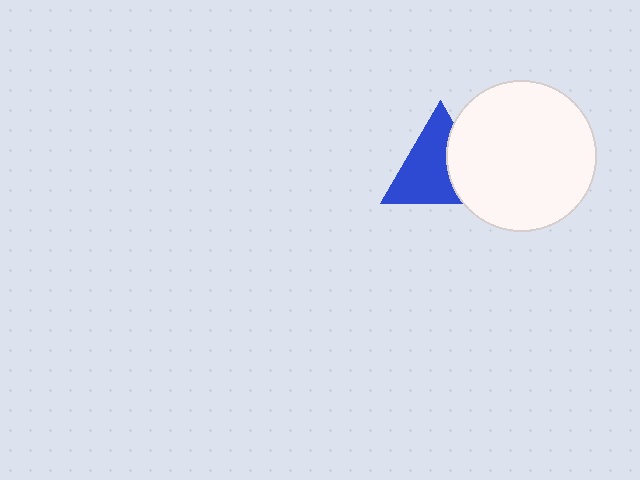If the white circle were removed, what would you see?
You would see the complete blue triangle.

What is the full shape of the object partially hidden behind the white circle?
The partially hidden object is a blue triangle.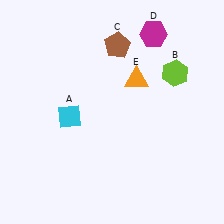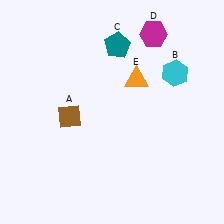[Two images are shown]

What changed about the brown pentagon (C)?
In Image 1, C is brown. In Image 2, it changed to teal.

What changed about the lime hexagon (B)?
In Image 1, B is lime. In Image 2, it changed to cyan.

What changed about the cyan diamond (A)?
In Image 1, A is cyan. In Image 2, it changed to brown.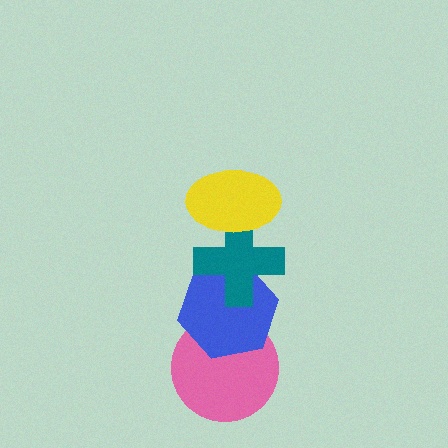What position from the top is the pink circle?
The pink circle is 4th from the top.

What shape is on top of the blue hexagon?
The teal cross is on top of the blue hexagon.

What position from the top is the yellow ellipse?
The yellow ellipse is 1st from the top.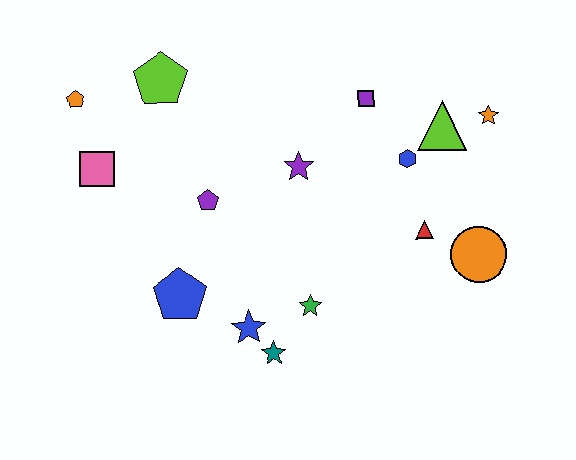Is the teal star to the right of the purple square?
No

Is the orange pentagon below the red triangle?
No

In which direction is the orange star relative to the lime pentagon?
The orange star is to the right of the lime pentagon.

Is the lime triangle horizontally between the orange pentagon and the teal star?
No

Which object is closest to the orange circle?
The red triangle is closest to the orange circle.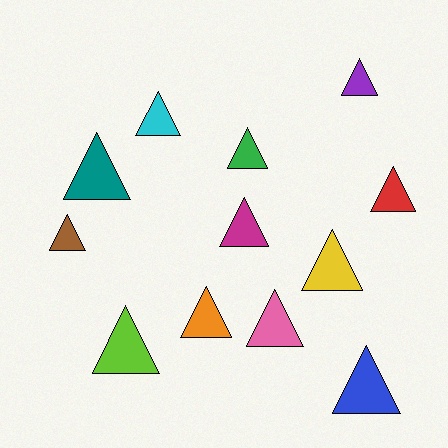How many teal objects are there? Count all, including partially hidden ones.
There is 1 teal object.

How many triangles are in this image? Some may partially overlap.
There are 12 triangles.